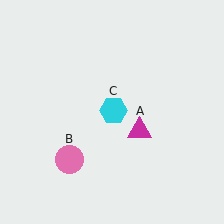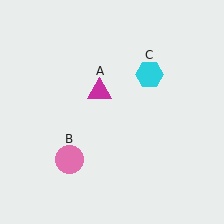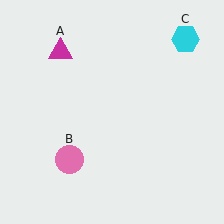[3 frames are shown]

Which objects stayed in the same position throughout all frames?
Pink circle (object B) remained stationary.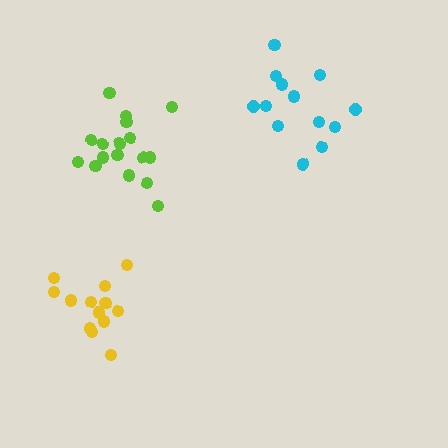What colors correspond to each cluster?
The clusters are colored: cyan, yellow, lime.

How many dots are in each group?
Group 1: 13 dots, Group 2: 13 dots, Group 3: 17 dots (43 total).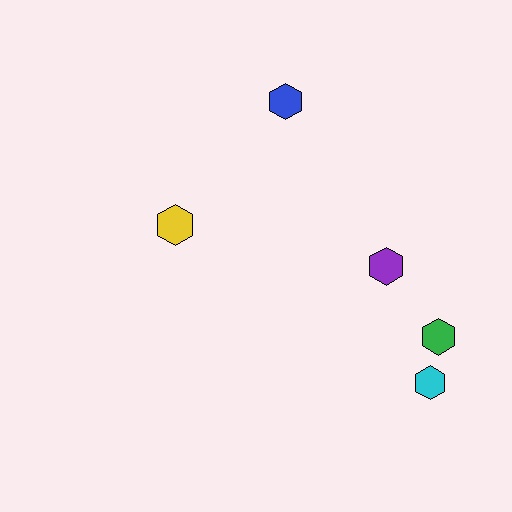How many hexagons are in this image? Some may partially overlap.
There are 5 hexagons.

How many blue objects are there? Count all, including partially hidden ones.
There is 1 blue object.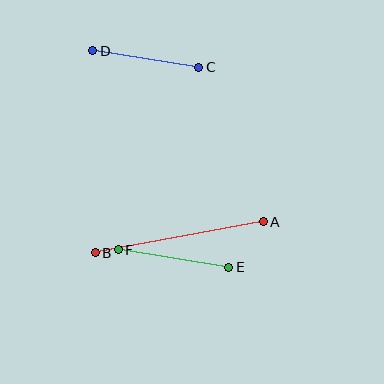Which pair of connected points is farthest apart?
Points A and B are farthest apart.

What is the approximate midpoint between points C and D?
The midpoint is at approximately (146, 59) pixels.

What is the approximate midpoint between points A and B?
The midpoint is at approximately (179, 237) pixels.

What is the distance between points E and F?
The distance is approximately 112 pixels.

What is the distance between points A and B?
The distance is approximately 171 pixels.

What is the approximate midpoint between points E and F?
The midpoint is at approximately (173, 259) pixels.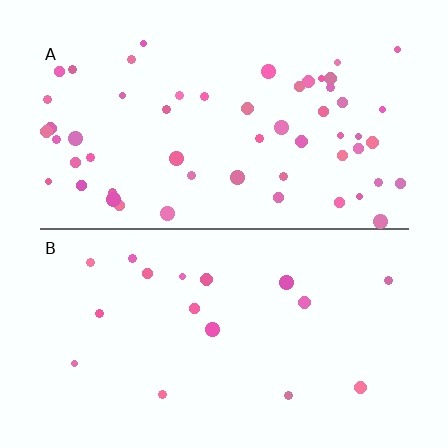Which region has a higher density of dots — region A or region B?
A (the top).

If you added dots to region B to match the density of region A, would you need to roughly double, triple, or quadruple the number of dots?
Approximately triple.